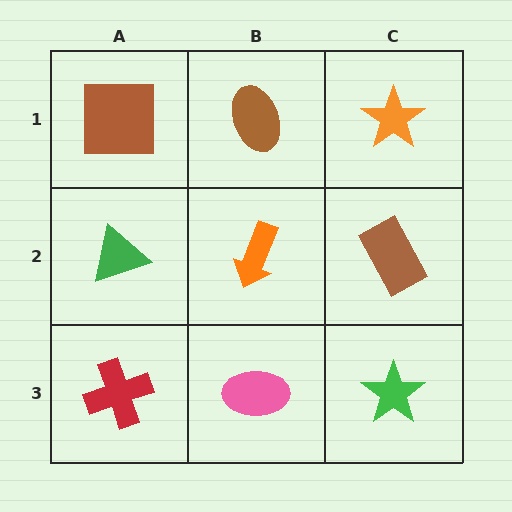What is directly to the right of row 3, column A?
A pink ellipse.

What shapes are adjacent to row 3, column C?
A brown rectangle (row 2, column C), a pink ellipse (row 3, column B).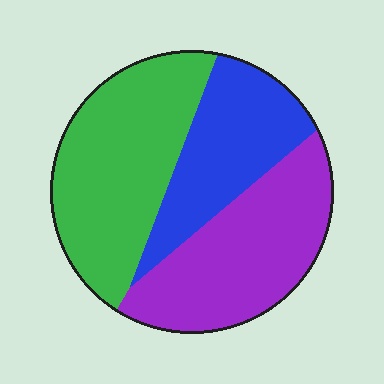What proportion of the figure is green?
Green takes up about two fifths (2/5) of the figure.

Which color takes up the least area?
Blue, at roughly 25%.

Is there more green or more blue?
Green.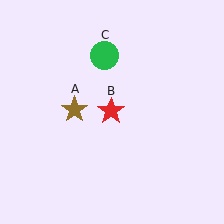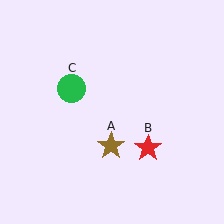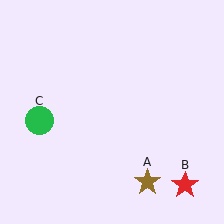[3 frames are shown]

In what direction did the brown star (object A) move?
The brown star (object A) moved down and to the right.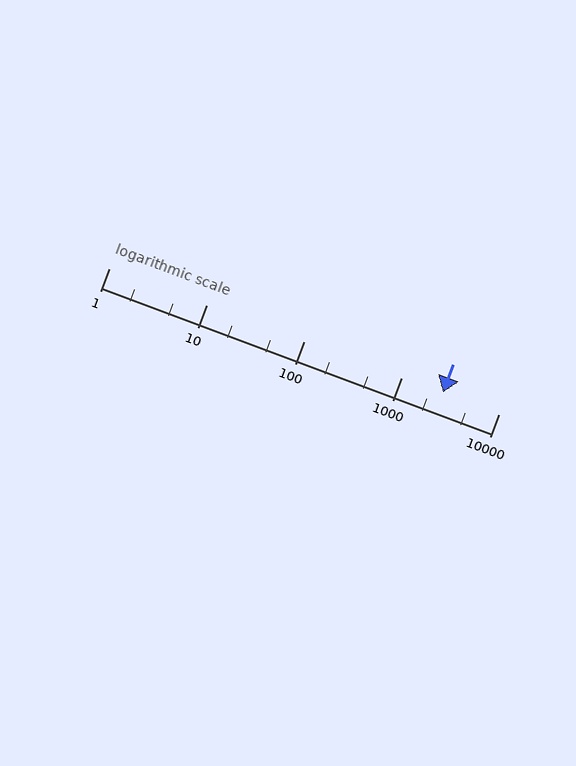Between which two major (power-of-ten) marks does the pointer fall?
The pointer is between 1000 and 10000.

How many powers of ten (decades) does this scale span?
The scale spans 4 decades, from 1 to 10000.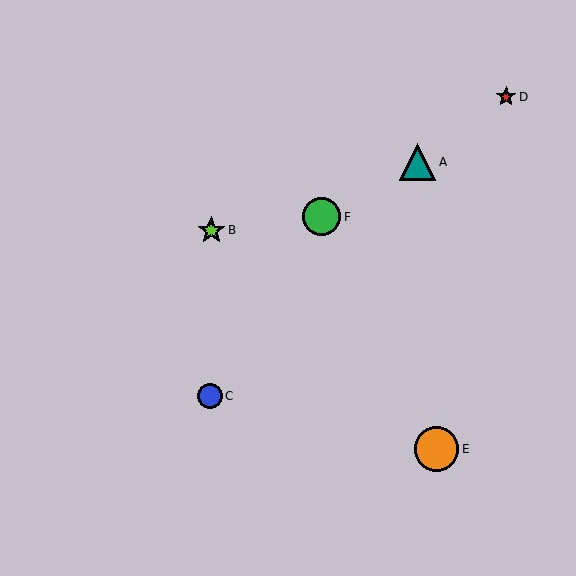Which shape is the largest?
The orange circle (labeled E) is the largest.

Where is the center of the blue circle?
The center of the blue circle is at (210, 396).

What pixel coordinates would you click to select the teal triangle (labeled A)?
Click at (417, 162) to select the teal triangle A.